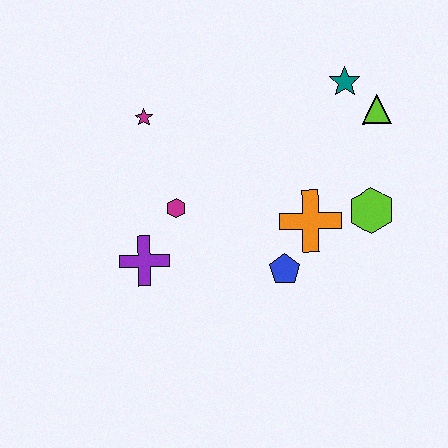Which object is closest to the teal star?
The lime triangle is closest to the teal star.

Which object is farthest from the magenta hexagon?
The lime triangle is farthest from the magenta hexagon.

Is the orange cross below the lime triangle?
Yes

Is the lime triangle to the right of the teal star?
Yes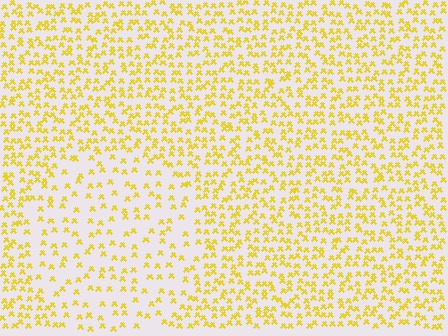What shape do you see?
I see a circle.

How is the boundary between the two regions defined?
The boundary is defined by a change in element density (approximately 2.0x ratio). All elements are the same color, size, and shape.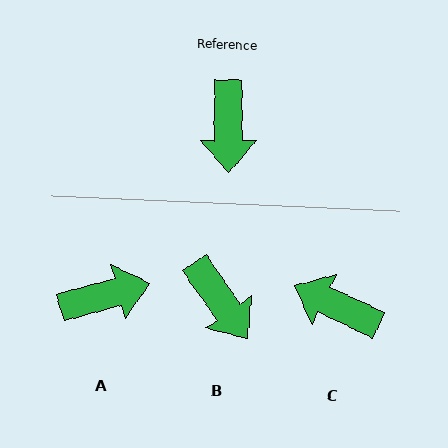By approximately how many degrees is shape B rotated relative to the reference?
Approximately 35 degrees counter-clockwise.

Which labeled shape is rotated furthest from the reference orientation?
C, about 116 degrees away.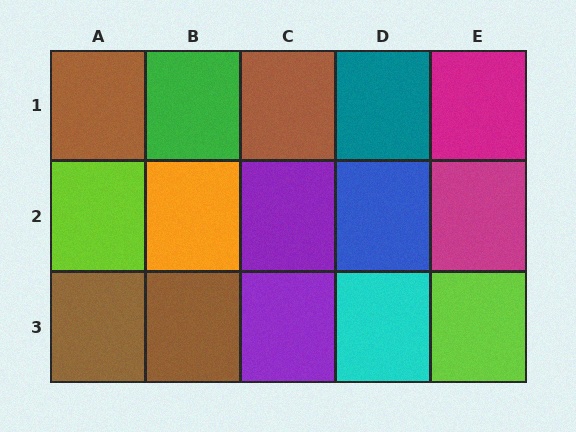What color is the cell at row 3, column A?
Brown.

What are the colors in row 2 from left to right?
Lime, orange, purple, blue, magenta.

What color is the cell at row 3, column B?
Brown.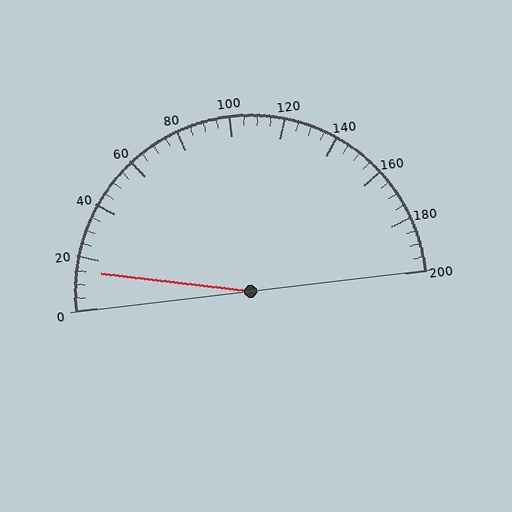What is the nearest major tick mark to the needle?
The nearest major tick mark is 20.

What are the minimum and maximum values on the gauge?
The gauge ranges from 0 to 200.